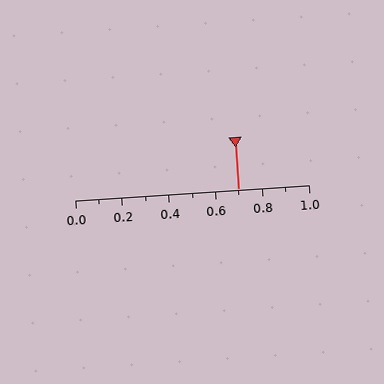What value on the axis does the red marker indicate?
The marker indicates approximately 0.7.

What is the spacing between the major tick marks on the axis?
The major ticks are spaced 0.2 apart.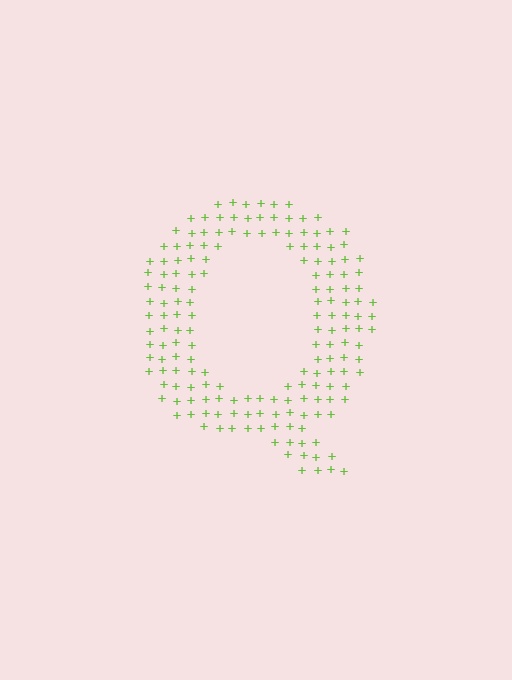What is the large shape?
The large shape is the letter Q.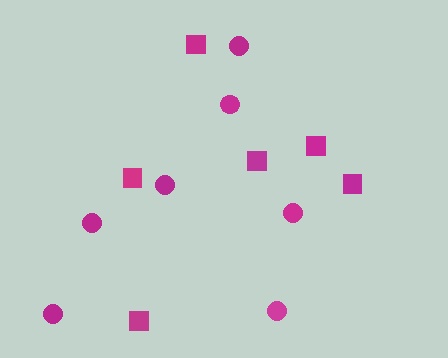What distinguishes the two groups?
There are 2 groups: one group of circles (7) and one group of squares (6).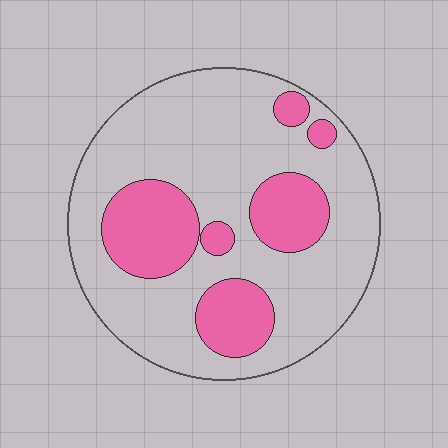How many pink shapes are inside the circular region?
6.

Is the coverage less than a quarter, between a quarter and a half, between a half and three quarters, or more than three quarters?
Between a quarter and a half.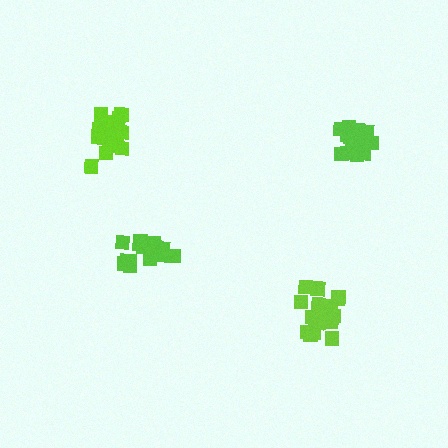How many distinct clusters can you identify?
There are 4 distinct clusters.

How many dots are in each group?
Group 1: 20 dots, Group 2: 18 dots, Group 3: 16 dots, Group 4: 16 dots (70 total).